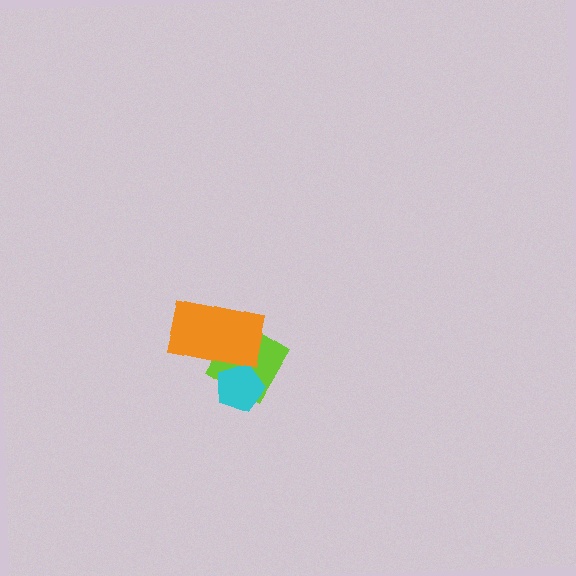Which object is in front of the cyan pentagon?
The orange rectangle is in front of the cyan pentagon.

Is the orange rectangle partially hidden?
No, no other shape covers it.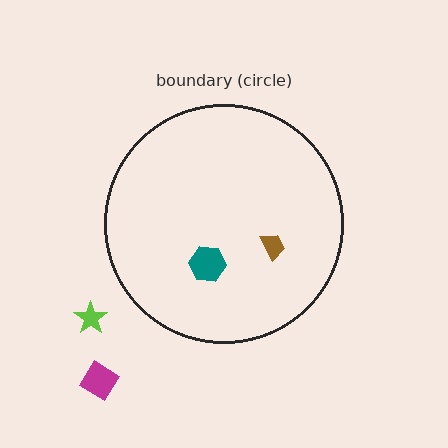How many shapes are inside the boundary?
2 inside, 2 outside.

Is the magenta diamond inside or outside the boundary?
Outside.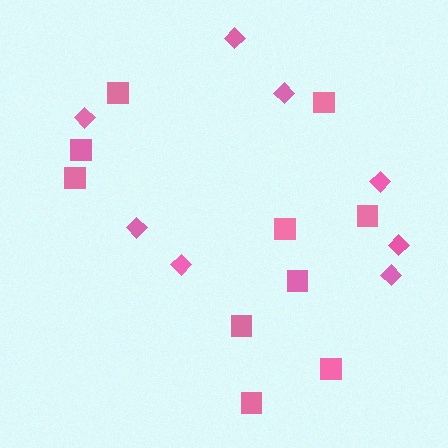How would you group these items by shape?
There are 2 groups: one group of diamonds (8) and one group of squares (10).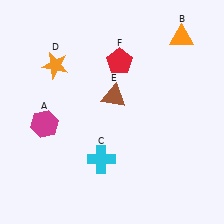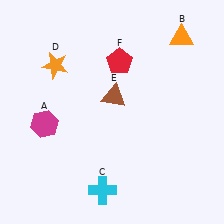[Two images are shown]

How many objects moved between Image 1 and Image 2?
1 object moved between the two images.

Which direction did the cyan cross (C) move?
The cyan cross (C) moved down.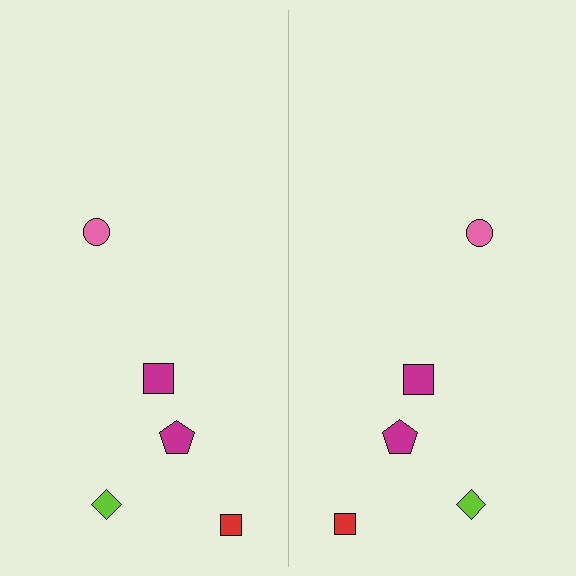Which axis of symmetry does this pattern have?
The pattern has a vertical axis of symmetry running through the center of the image.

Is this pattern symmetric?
Yes, this pattern has bilateral (reflection) symmetry.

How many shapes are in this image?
There are 10 shapes in this image.